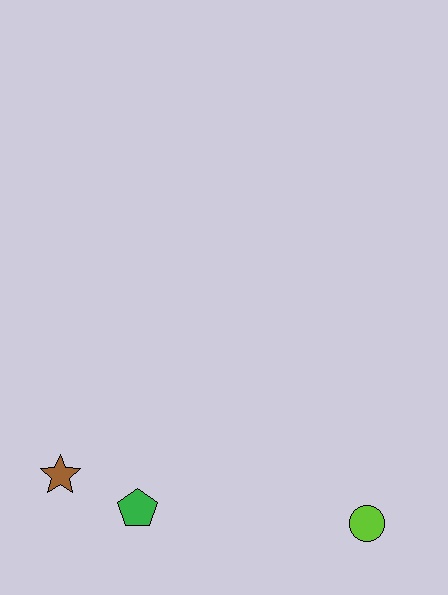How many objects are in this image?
There are 3 objects.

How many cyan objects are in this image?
There are no cyan objects.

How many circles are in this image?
There is 1 circle.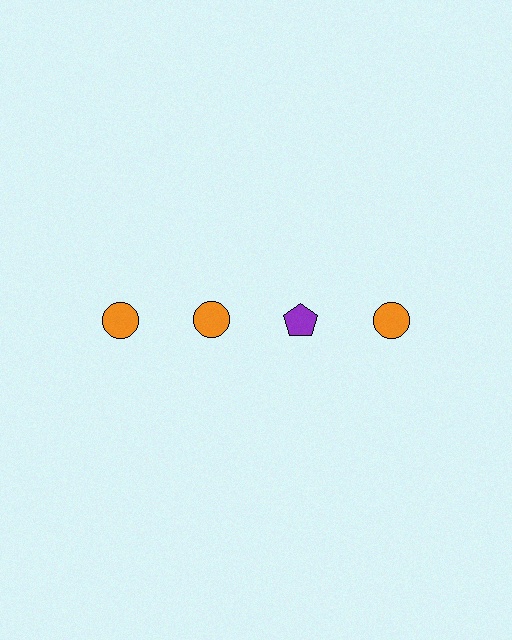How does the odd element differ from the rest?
It differs in both color (purple instead of orange) and shape (pentagon instead of circle).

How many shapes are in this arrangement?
There are 4 shapes arranged in a grid pattern.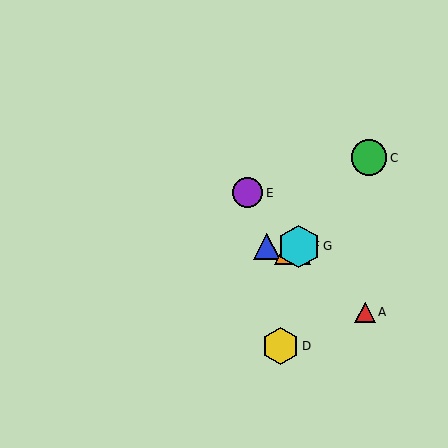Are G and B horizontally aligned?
Yes, both are at y≈246.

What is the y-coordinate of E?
Object E is at y≈193.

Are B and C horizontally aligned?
No, B is at y≈246 and C is at y≈158.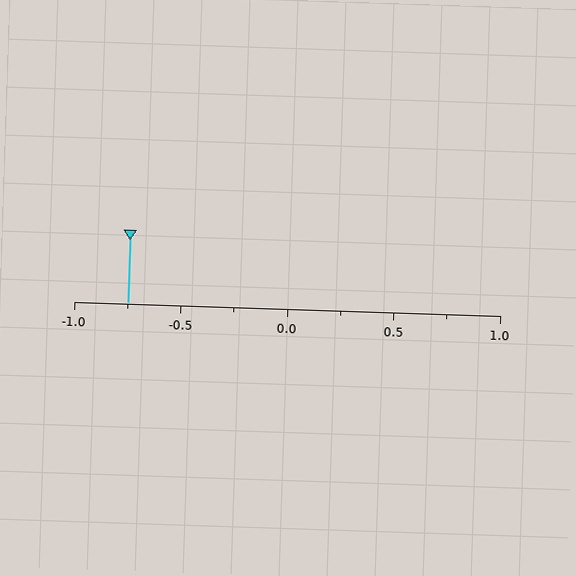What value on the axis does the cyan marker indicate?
The marker indicates approximately -0.75.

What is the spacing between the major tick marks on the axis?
The major ticks are spaced 0.5 apart.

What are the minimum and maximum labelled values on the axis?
The axis runs from -1.0 to 1.0.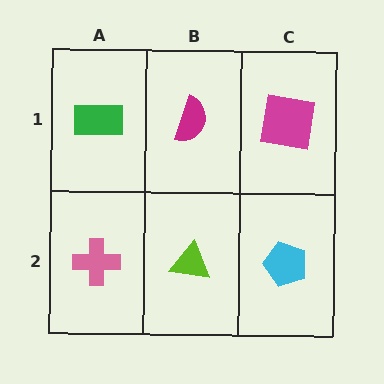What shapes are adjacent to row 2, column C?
A magenta square (row 1, column C), a lime triangle (row 2, column B).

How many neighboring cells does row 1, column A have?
2.